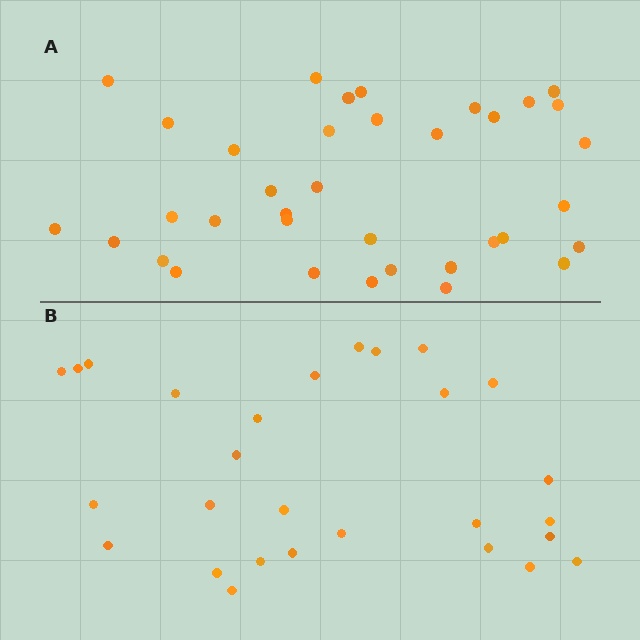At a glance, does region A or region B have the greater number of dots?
Region A (the top region) has more dots.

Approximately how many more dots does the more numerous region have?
Region A has roughly 8 or so more dots than region B.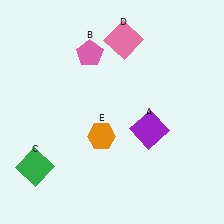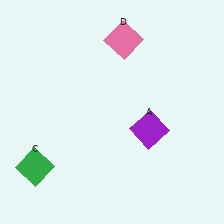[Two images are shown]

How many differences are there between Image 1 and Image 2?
There are 2 differences between the two images.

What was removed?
The orange hexagon (E), the pink pentagon (B) were removed in Image 2.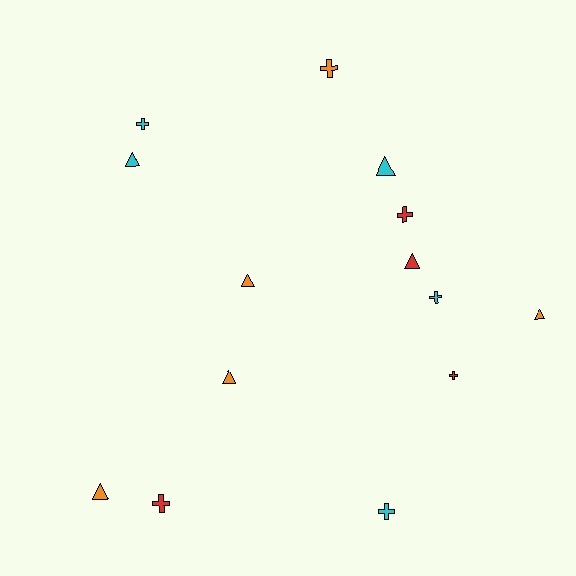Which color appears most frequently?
Orange, with 5 objects.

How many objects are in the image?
There are 14 objects.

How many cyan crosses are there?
There are 3 cyan crosses.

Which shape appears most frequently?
Triangle, with 7 objects.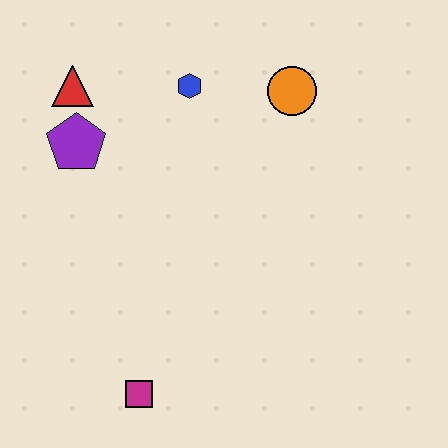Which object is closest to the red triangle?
The purple pentagon is closest to the red triangle.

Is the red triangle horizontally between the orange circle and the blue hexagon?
No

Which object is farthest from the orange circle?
The magenta square is farthest from the orange circle.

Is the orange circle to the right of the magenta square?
Yes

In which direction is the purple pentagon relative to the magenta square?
The purple pentagon is above the magenta square.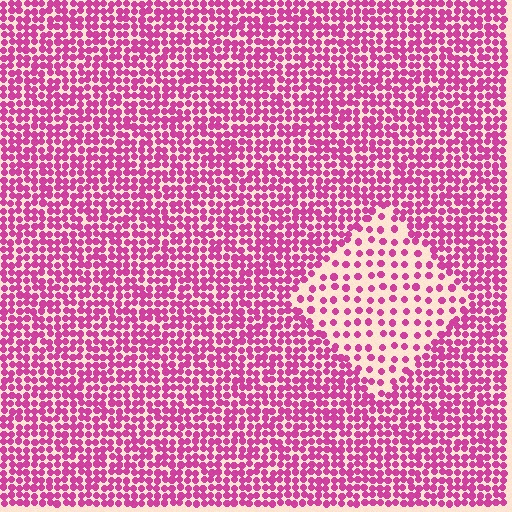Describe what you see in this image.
The image contains small magenta elements arranged at two different densities. A diamond-shaped region is visible where the elements are less densely packed than the surrounding area.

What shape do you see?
I see a diamond.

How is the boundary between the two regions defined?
The boundary is defined by a change in element density (approximately 2.3x ratio). All elements are the same color, size, and shape.